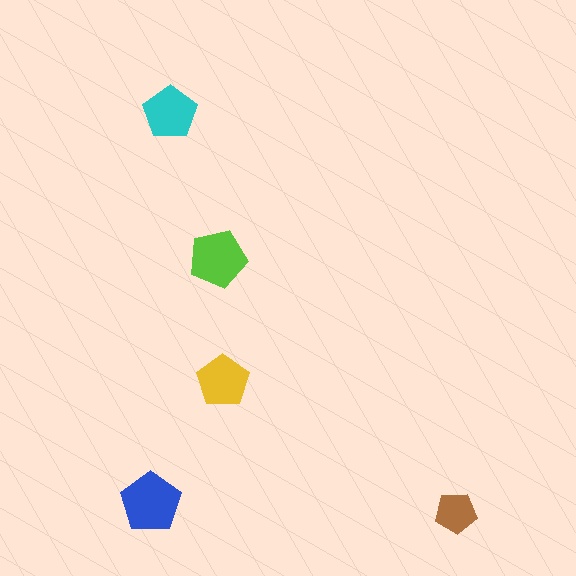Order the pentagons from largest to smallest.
the blue one, the lime one, the cyan one, the yellow one, the brown one.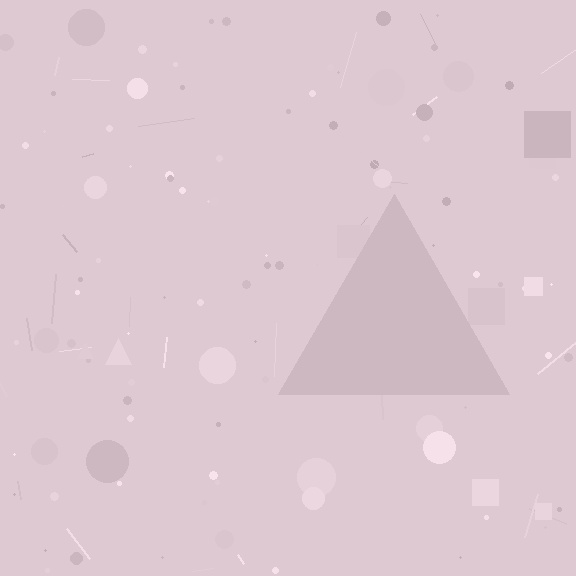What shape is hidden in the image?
A triangle is hidden in the image.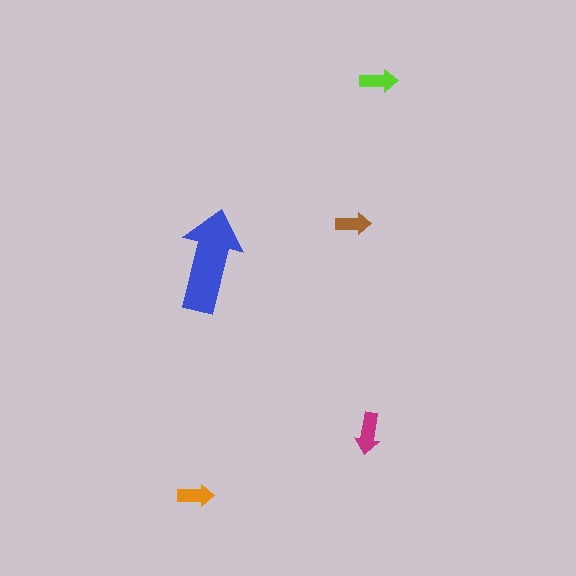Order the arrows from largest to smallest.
the blue one, the magenta one, the lime one, the orange one, the brown one.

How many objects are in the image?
There are 5 objects in the image.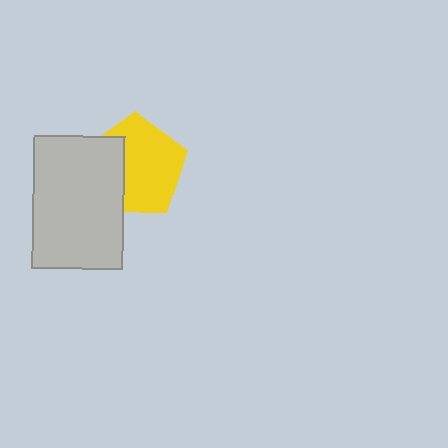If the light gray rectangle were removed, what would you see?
You would see the complete yellow pentagon.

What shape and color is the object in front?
The object in front is a light gray rectangle.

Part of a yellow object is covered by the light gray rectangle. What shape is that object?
It is a pentagon.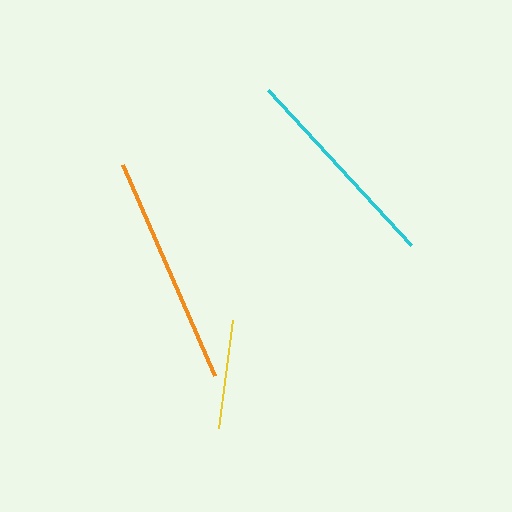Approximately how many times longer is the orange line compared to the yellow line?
The orange line is approximately 2.1 times the length of the yellow line.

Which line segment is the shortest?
The yellow line is the shortest at approximately 109 pixels.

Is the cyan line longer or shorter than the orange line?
The orange line is longer than the cyan line.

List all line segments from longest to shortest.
From longest to shortest: orange, cyan, yellow.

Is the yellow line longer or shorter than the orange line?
The orange line is longer than the yellow line.